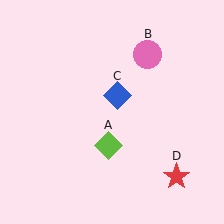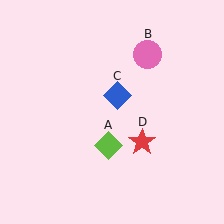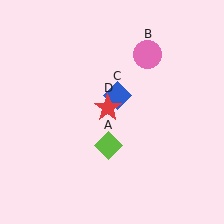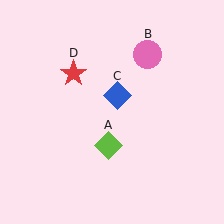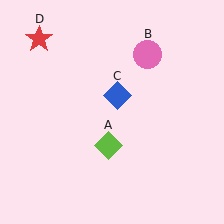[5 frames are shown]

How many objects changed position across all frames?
1 object changed position: red star (object D).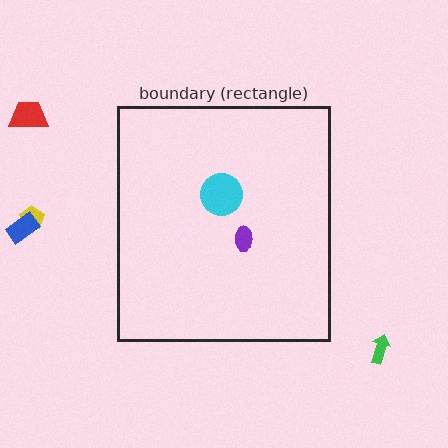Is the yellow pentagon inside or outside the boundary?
Outside.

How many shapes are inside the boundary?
2 inside, 4 outside.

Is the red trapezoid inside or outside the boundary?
Outside.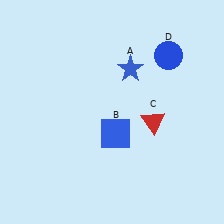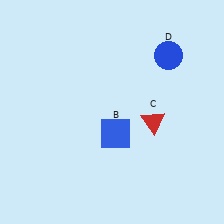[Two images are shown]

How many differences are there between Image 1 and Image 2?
There is 1 difference between the two images.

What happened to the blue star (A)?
The blue star (A) was removed in Image 2. It was in the top-right area of Image 1.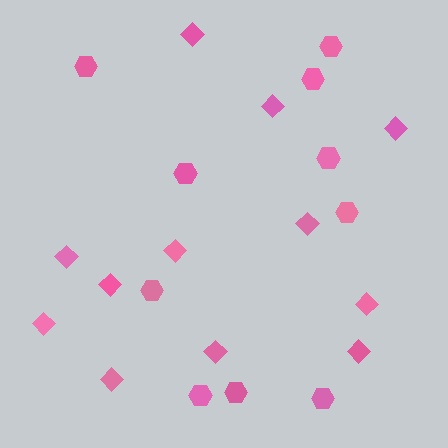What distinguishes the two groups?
There are 2 groups: one group of diamonds (12) and one group of hexagons (10).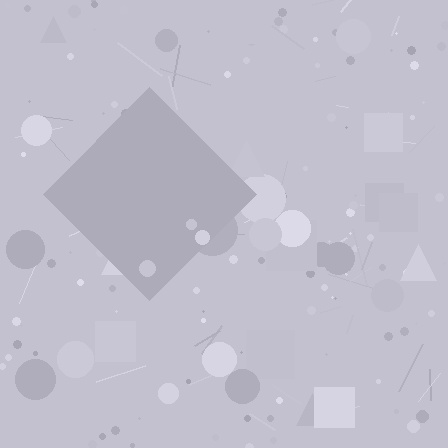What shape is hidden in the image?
A diamond is hidden in the image.